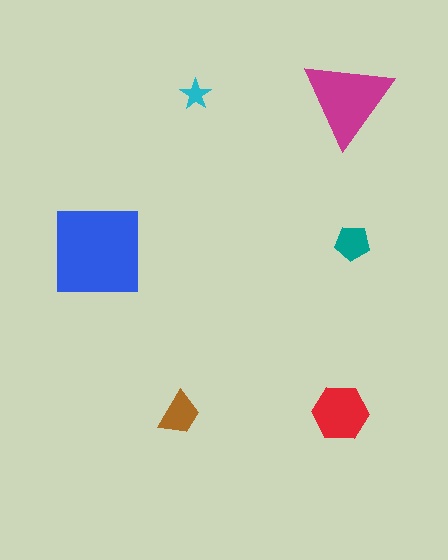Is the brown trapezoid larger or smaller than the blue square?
Smaller.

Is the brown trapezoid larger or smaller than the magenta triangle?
Smaller.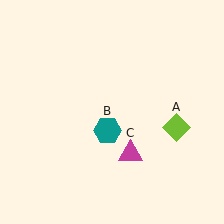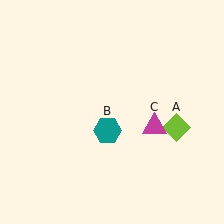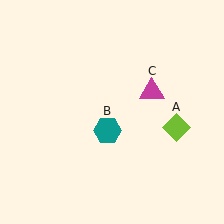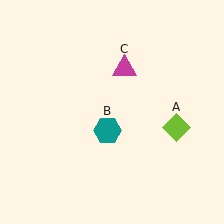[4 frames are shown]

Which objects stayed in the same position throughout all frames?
Lime diamond (object A) and teal hexagon (object B) remained stationary.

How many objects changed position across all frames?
1 object changed position: magenta triangle (object C).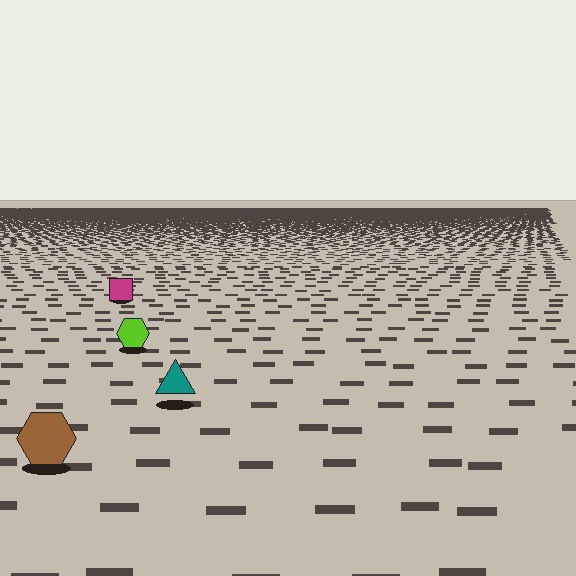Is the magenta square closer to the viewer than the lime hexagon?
No. The lime hexagon is closer — you can tell from the texture gradient: the ground texture is coarser near it.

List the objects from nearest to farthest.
From nearest to farthest: the brown hexagon, the teal triangle, the lime hexagon, the magenta square.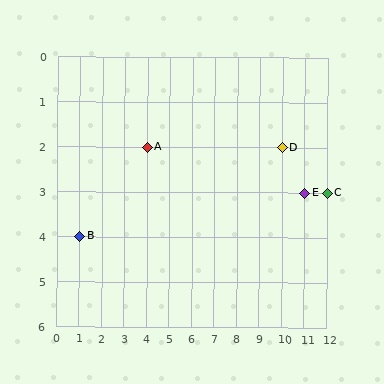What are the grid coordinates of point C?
Point C is at grid coordinates (12, 3).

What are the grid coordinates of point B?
Point B is at grid coordinates (1, 4).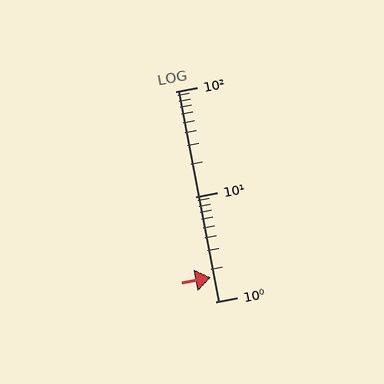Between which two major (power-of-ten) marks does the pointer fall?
The pointer is between 1 and 10.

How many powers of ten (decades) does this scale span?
The scale spans 2 decades, from 1 to 100.